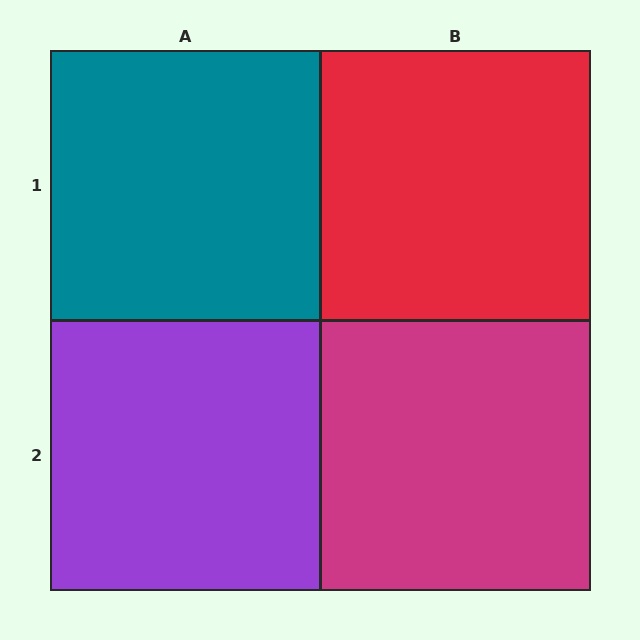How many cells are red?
1 cell is red.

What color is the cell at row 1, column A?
Teal.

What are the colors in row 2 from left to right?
Purple, magenta.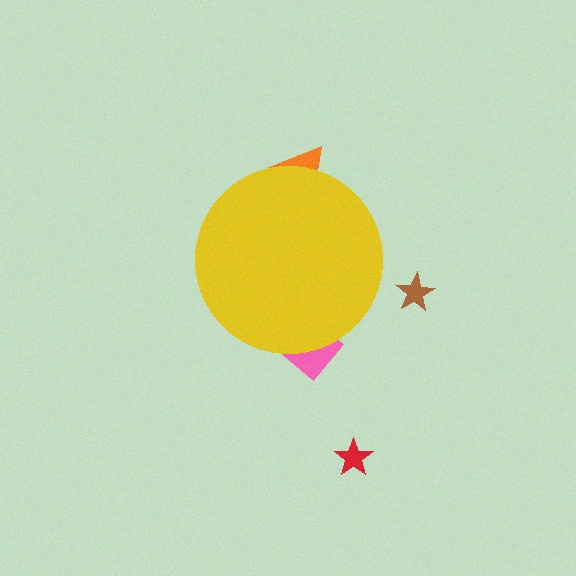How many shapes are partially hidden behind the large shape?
2 shapes are partially hidden.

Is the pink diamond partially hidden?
Yes, the pink diamond is partially hidden behind the yellow circle.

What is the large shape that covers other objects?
A yellow circle.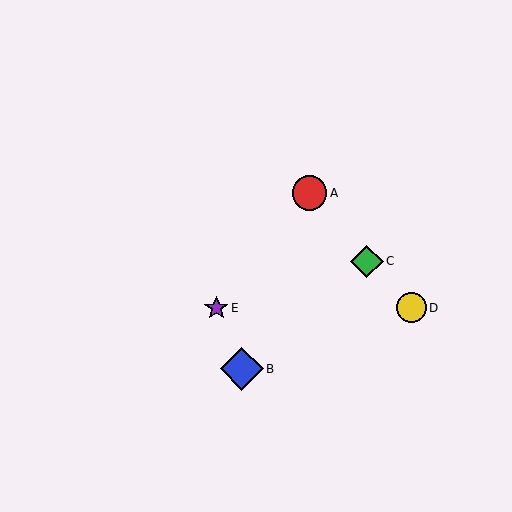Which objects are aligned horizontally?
Objects D, E are aligned horizontally.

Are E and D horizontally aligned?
Yes, both are at y≈308.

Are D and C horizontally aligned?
No, D is at y≈308 and C is at y≈261.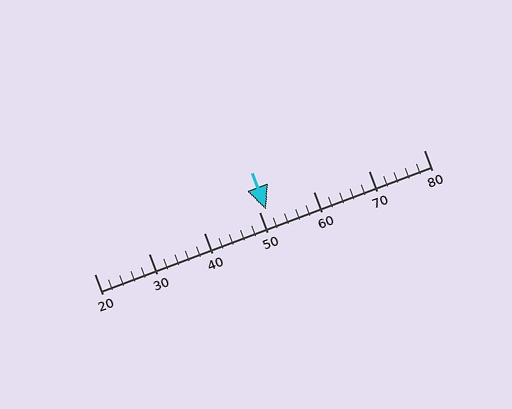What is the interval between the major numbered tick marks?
The major tick marks are spaced 10 units apart.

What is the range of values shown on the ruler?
The ruler shows values from 20 to 80.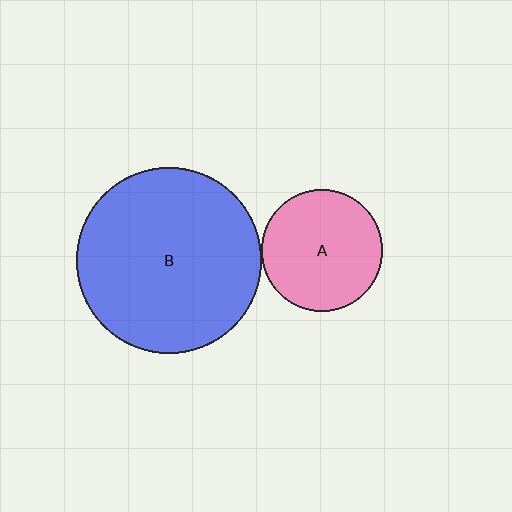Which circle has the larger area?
Circle B (blue).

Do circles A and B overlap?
Yes.